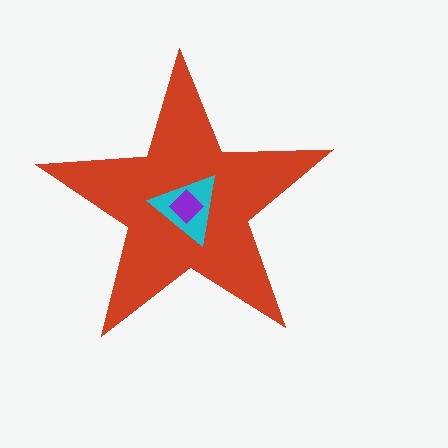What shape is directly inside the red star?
The cyan triangle.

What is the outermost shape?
The red star.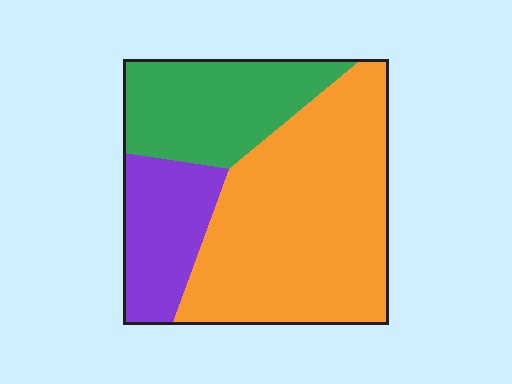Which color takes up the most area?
Orange, at roughly 55%.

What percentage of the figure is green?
Green covers 26% of the figure.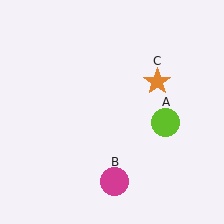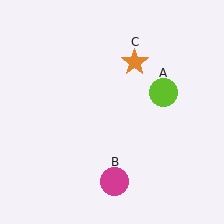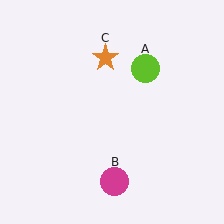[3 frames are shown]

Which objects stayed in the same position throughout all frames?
Magenta circle (object B) remained stationary.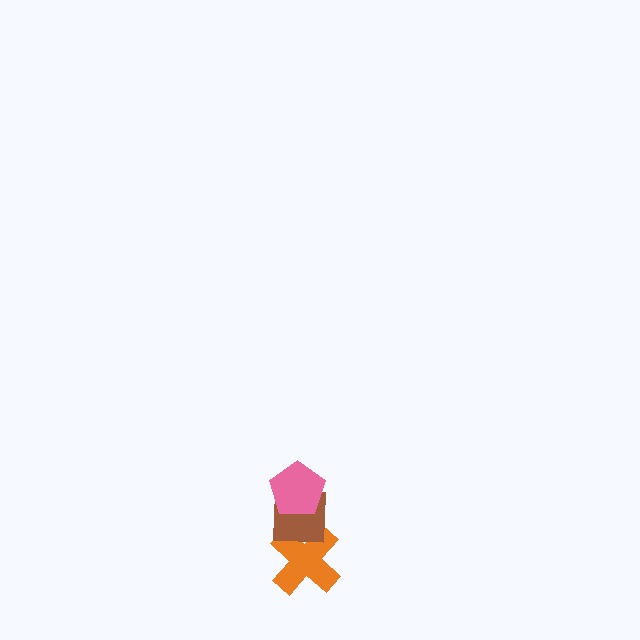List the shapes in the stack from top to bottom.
From top to bottom: the pink pentagon, the brown square, the orange cross.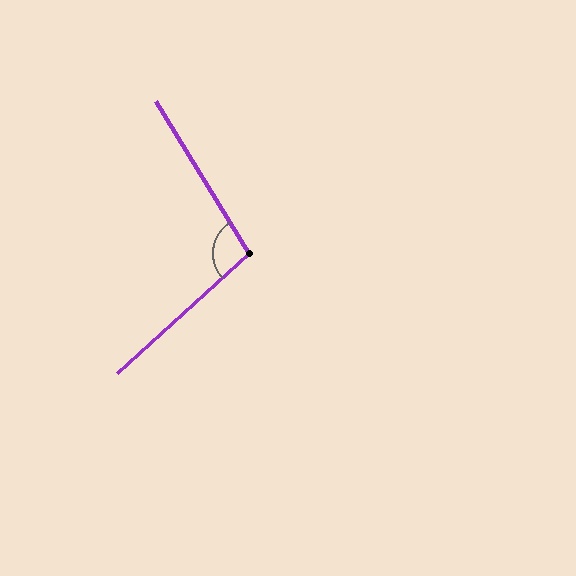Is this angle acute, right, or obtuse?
It is obtuse.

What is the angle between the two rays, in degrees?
Approximately 101 degrees.